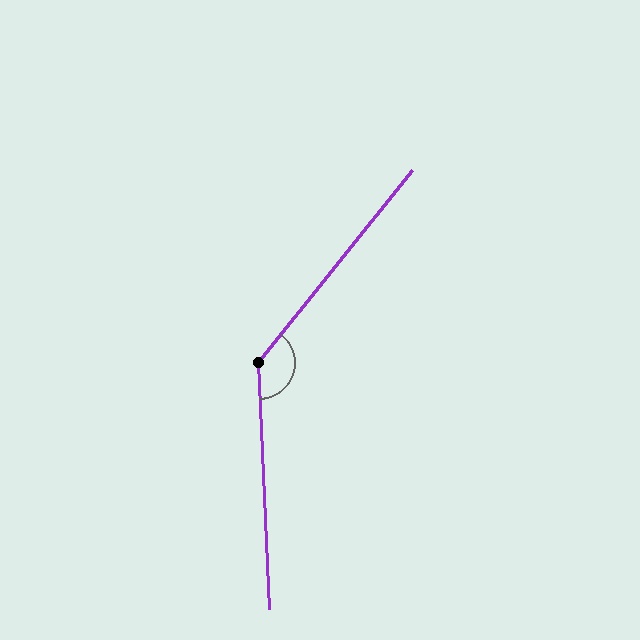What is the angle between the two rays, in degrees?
Approximately 139 degrees.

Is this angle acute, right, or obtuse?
It is obtuse.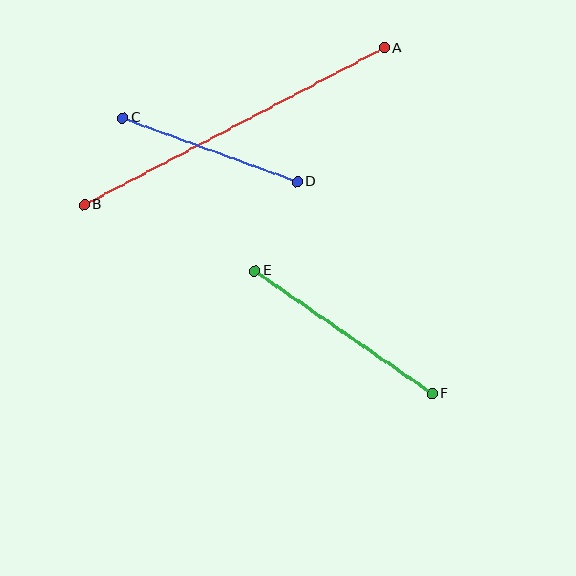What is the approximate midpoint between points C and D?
The midpoint is at approximately (210, 150) pixels.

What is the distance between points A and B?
The distance is approximately 339 pixels.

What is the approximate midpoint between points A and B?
The midpoint is at approximately (234, 126) pixels.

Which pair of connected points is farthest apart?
Points A and B are farthest apart.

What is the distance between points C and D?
The distance is approximately 186 pixels.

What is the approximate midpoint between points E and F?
The midpoint is at approximately (343, 332) pixels.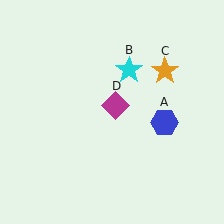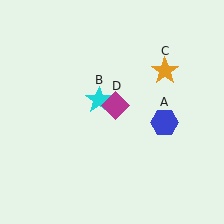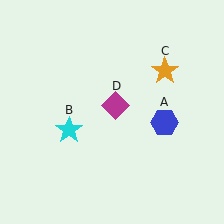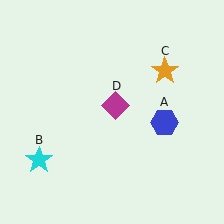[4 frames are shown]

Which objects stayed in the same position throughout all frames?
Blue hexagon (object A) and orange star (object C) and magenta diamond (object D) remained stationary.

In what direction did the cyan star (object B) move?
The cyan star (object B) moved down and to the left.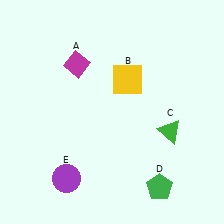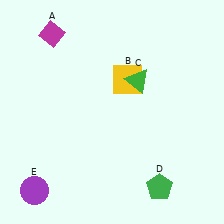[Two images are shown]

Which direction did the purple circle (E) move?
The purple circle (E) moved left.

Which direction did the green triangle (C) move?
The green triangle (C) moved up.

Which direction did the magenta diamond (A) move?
The magenta diamond (A) moved up.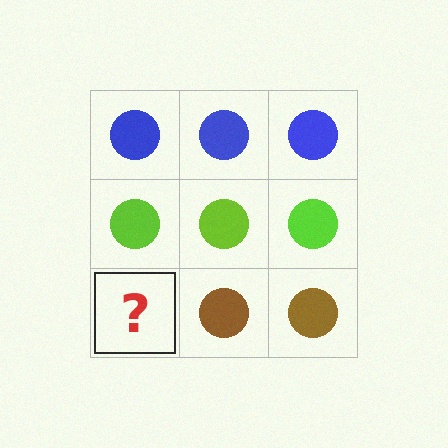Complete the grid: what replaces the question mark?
The question mark should be replaced with a brown circle.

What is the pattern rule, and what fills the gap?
The rule is that each row has a consistent color. The gap should be filled with a brown circle.